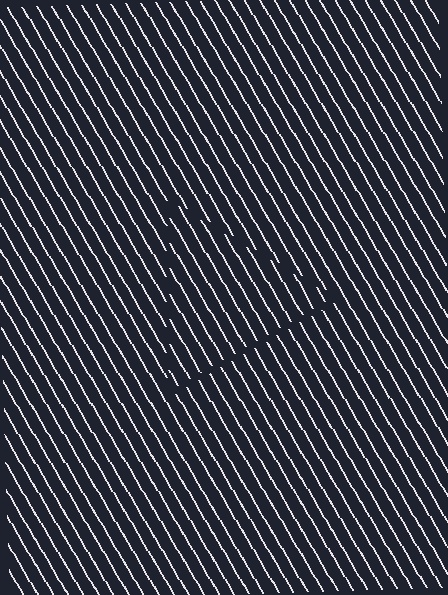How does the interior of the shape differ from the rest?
The interior of the shape contains the same grating, shifted by half a period — the contour is defined by the phase discontinuity where line-ends from the inner and outer gratings abut.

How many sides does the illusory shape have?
3 sides — the line-ends trace a triangle.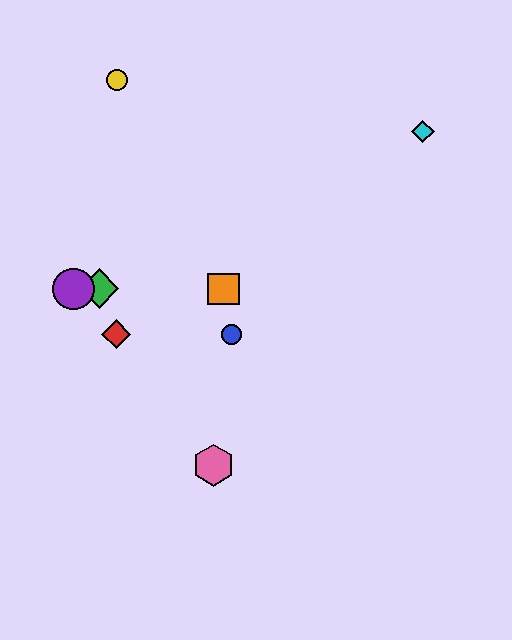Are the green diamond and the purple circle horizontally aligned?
Yes, both are at y≈289.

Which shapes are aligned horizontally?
The green diamond, the purple circle, the orange square are aligned horizontally.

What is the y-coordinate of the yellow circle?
The yellow circle is at y≈80.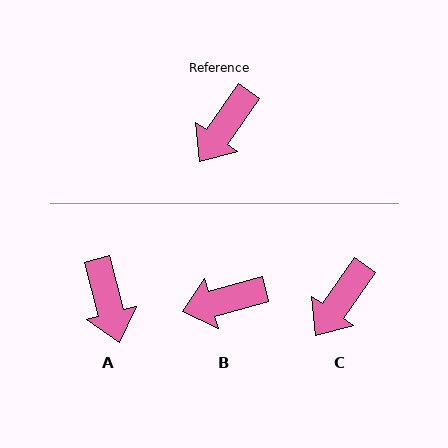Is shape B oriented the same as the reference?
No, it is off by about 40 degrees.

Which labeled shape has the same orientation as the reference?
C.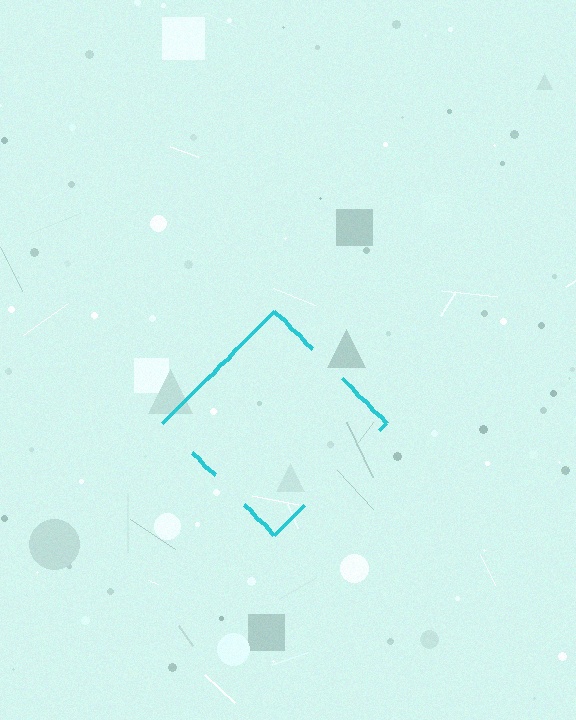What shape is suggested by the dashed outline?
The dashed outline suggests a diamond.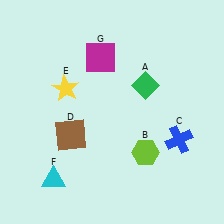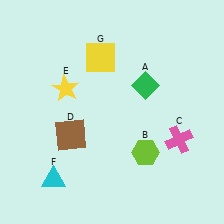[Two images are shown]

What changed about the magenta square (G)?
In Image 1, G is magenta. In Image 2, it changed to yellow.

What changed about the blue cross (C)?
In Image 1, C is blue. In Image 2, it changed to pink.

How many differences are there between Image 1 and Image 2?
There are 2 differences between the two images.